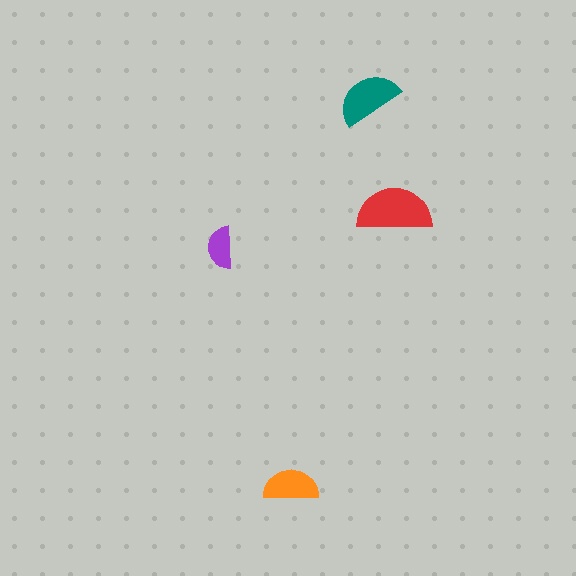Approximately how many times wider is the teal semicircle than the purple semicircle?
About 1.5 times wider.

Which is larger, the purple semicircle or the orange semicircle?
The orange one.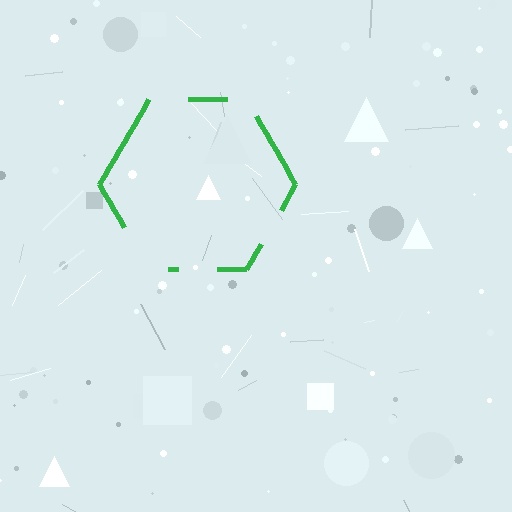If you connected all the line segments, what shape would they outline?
They would outline a hexagon.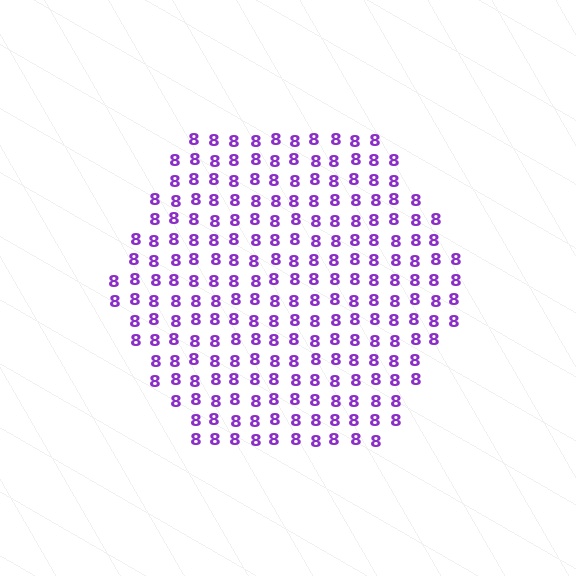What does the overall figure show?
The overall figure shows a hexagon.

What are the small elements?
The small elements are digit 8's.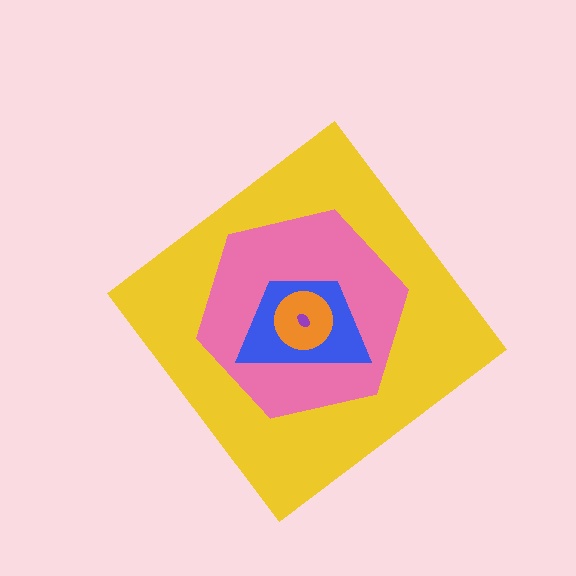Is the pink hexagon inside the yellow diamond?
Yes.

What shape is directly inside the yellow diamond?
The pink hexagon.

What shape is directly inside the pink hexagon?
The blue trapezoid.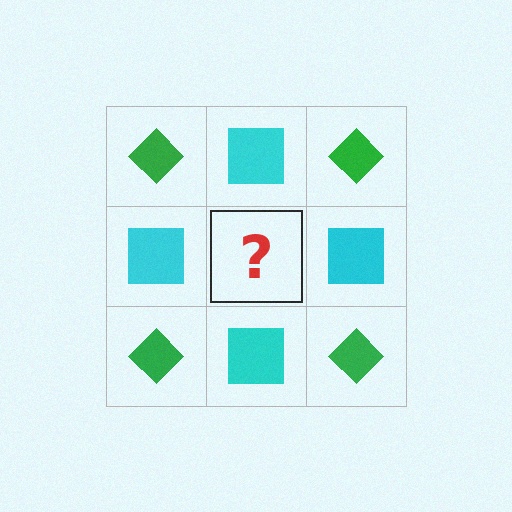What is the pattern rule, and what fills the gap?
The rule is that it alternates green diamond and cyan square in a checkerboard pattern. The gap should be filled with a green diamond.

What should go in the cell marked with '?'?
The missing cell should contain a green diamond.